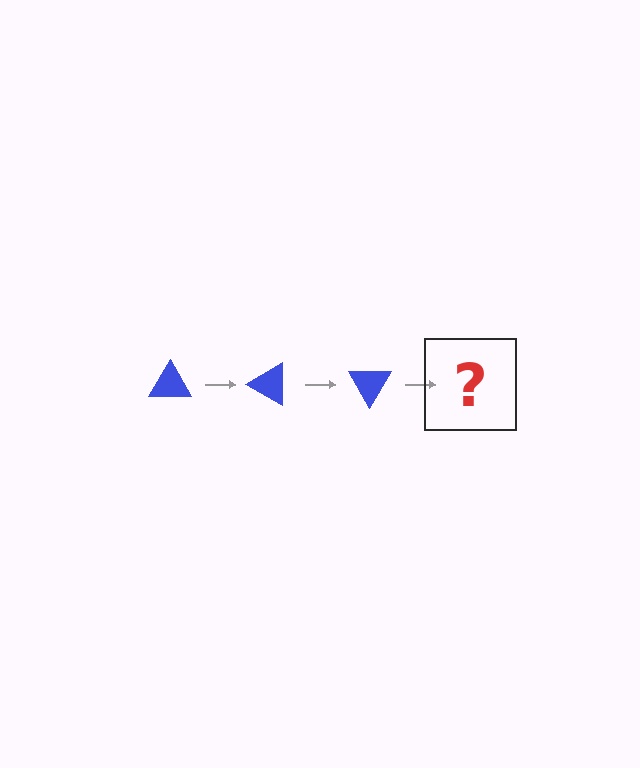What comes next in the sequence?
The next element should be a blue triangle rotated 90 degrees.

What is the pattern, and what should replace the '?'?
The pattern is that the triangle rotates 30 degrees each step. The '?' should be a blue triangle rotated 90 degrees.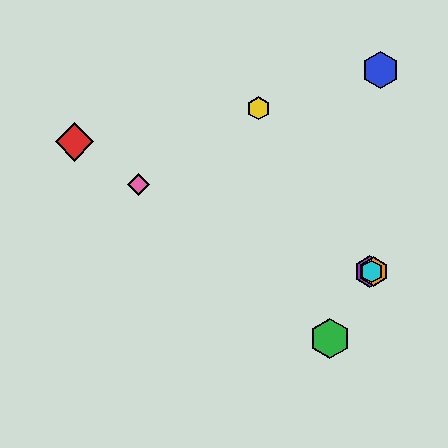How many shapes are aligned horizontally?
3 shapes (the purple hexagon, the orange hexagon, the cyan hexagon) are aligned horizontally.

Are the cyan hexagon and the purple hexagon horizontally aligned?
Yes, both are at y≈272.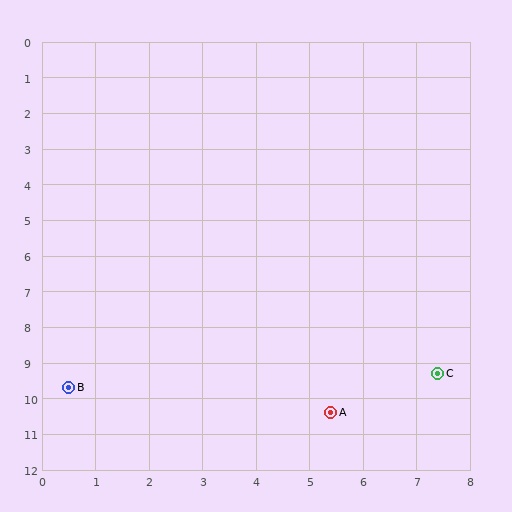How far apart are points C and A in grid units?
Points C and A are about 2.3 grid units apart.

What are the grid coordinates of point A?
Point A is at approximately (5.4, 10.4).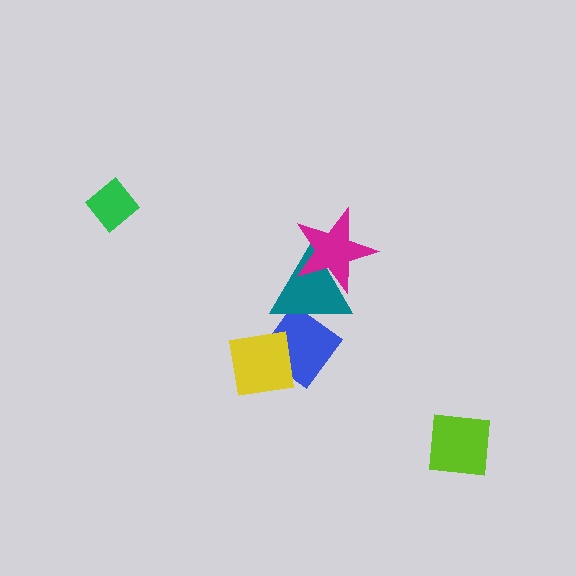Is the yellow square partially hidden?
No, no other shape covers it.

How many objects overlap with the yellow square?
1 object overlaps with the yellow square.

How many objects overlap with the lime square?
0 objects overlap with the lime square.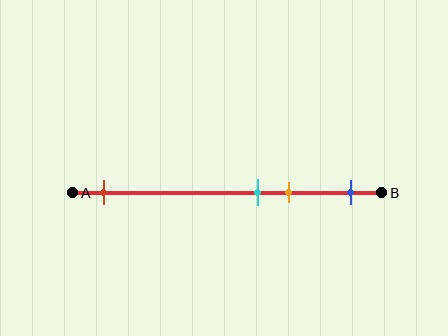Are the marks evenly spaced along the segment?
No, the marks are not evenly spaced.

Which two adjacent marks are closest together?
The cyan and orange marks are the closest adjacent pair.